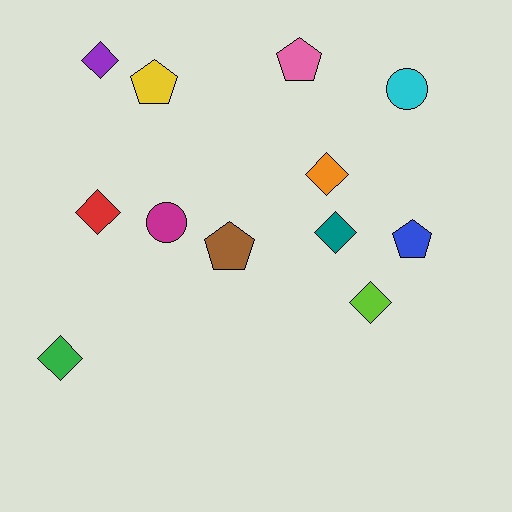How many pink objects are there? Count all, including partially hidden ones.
There is 1 pink object.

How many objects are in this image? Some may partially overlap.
There are 12 objects.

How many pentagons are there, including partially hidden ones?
There are 4 pentagons.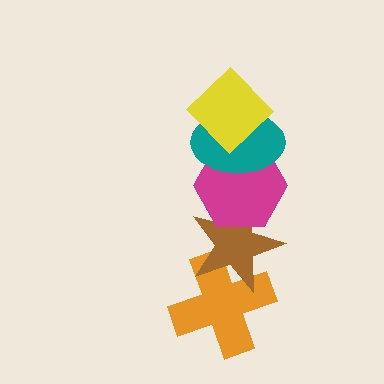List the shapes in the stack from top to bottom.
From top to bottom: the yellow diamond, the teal ellipse, the magenta hexagon, the brown star, the orange cross.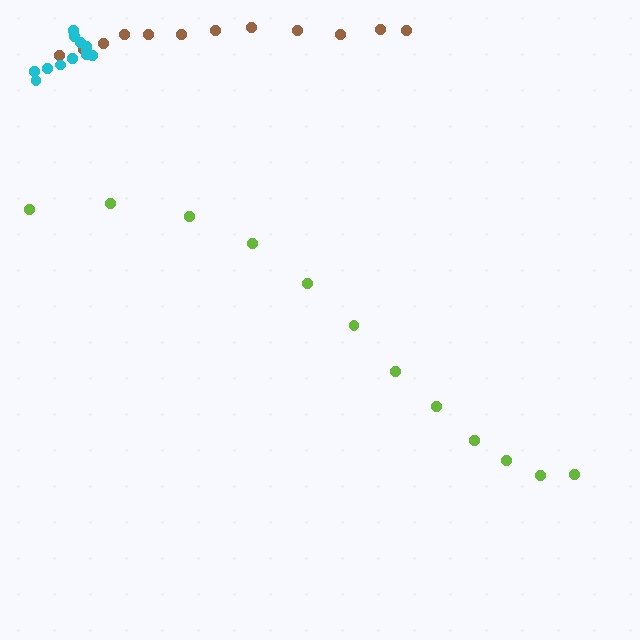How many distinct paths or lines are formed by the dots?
There are 3 distinct paths.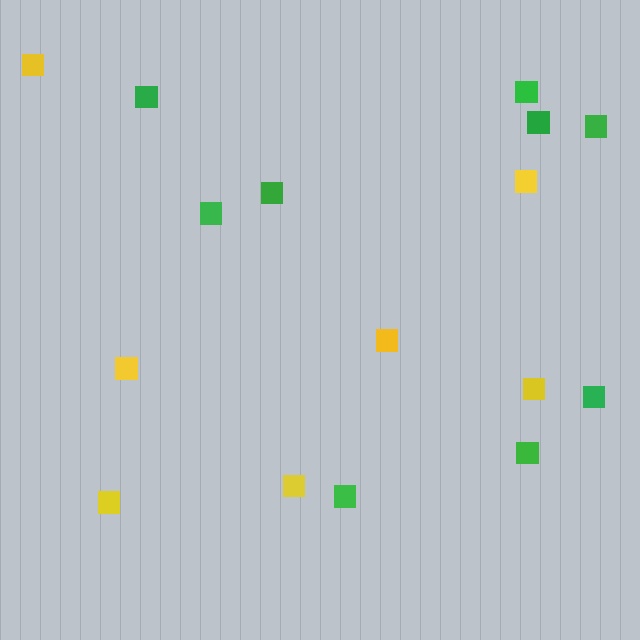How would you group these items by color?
There are 2 groups: one group of green squares (9) and one group of yellow squares (7).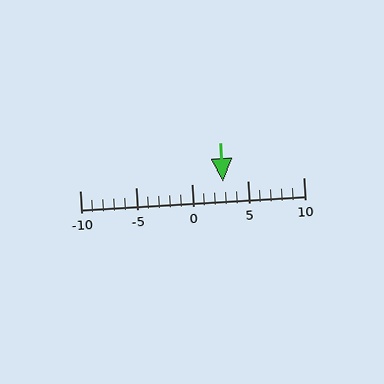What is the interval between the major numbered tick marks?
The major tick marks are spaced 5 units apart.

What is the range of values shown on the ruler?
The ruler shows values from -10 to 10.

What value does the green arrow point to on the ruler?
The green arrow points to approximately 3.